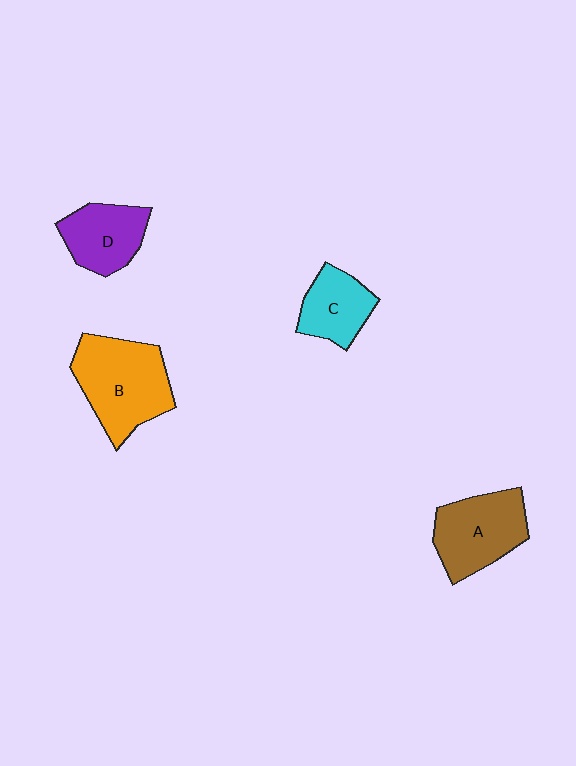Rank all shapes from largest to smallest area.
From largest to smallest: B (orange), A (brown), D (purple), C (cyan).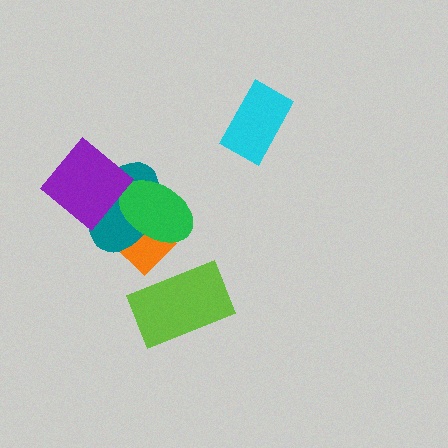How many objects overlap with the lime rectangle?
1 object overlaps with the lime rectangle.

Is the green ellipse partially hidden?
Yes, it is partially covered by another shape.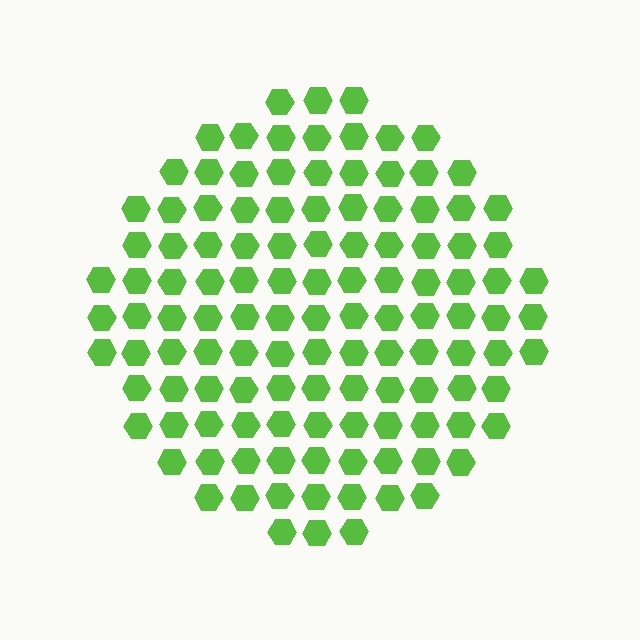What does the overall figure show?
The overall figure shows a circle.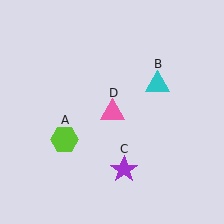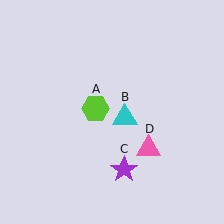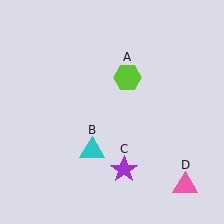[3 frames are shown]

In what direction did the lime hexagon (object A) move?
The lime hexagon (object A) moved up and to the right.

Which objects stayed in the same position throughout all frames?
Purple star (object C) remained stationary.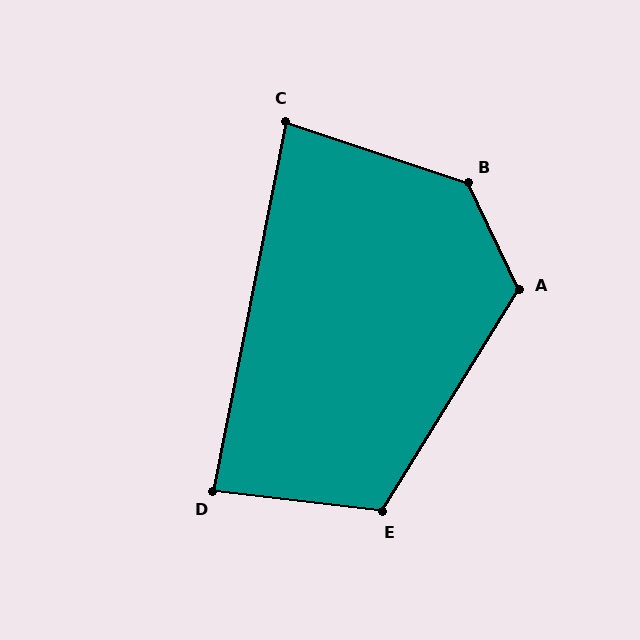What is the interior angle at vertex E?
Approximately 115 degrees (obtuse).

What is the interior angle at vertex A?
Approximately 123 degrees (obtuse).